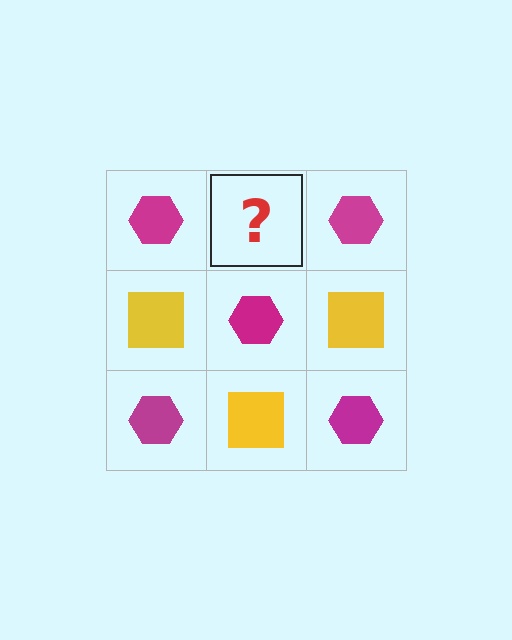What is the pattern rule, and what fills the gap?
The rule is that it alternates magenta hexagon and yellow square in a checkerboard pattern. The gap should be filled with a yellow square.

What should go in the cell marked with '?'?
The missing cell should contain a yellow square.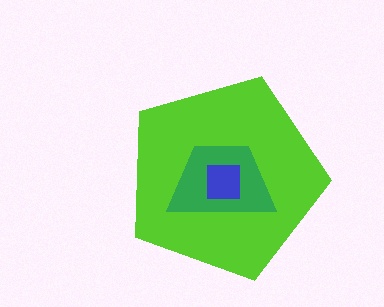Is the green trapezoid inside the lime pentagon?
Yes.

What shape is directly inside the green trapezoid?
The blue square.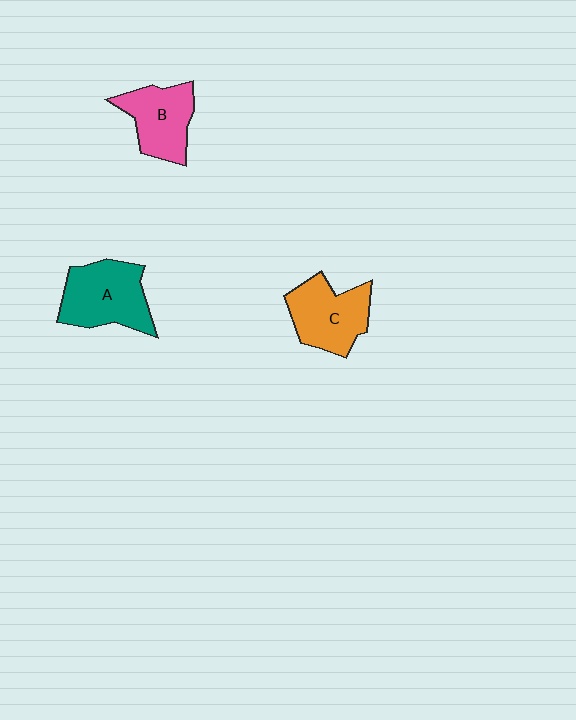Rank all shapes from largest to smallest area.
From largest to smallest: A (teal), C (orange), B (pink).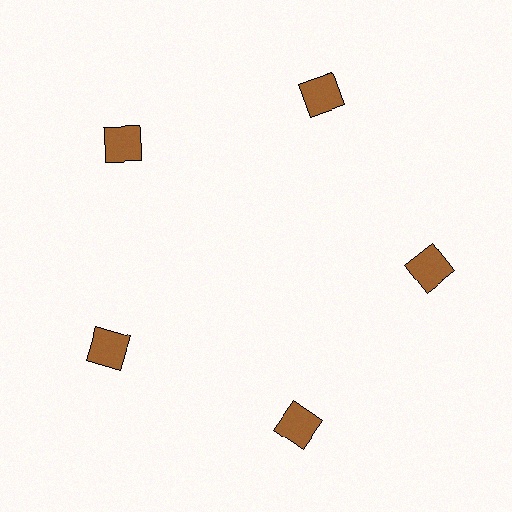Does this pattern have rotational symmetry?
Yes, this pattern has 5-fold rotational symmetry. It looks the same after rotating 72 degrees around the center.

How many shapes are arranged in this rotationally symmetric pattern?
There are 5 shapes, arranged in 5 groups of 1.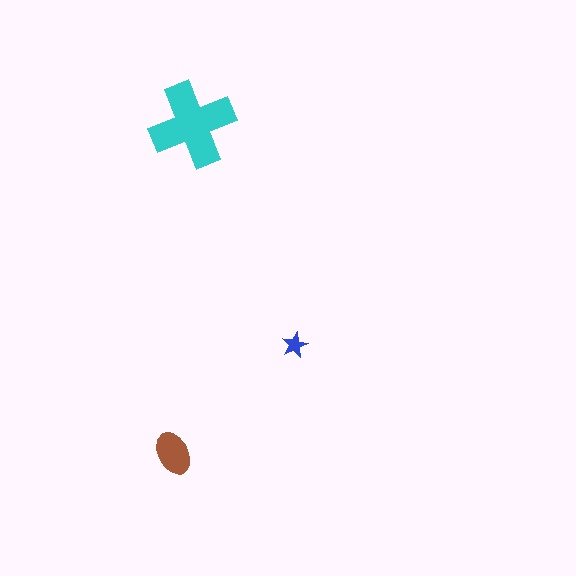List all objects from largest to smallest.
The cyan cross, the brown ellipse, the blue star.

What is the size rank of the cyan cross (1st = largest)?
1st.